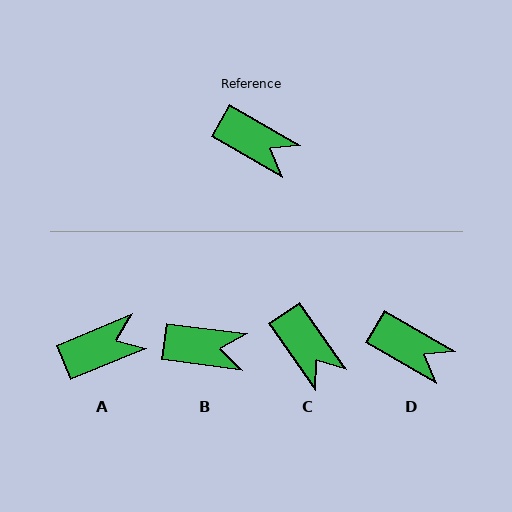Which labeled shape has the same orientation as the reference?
D.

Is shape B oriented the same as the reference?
No, it is off by about 23 degrees.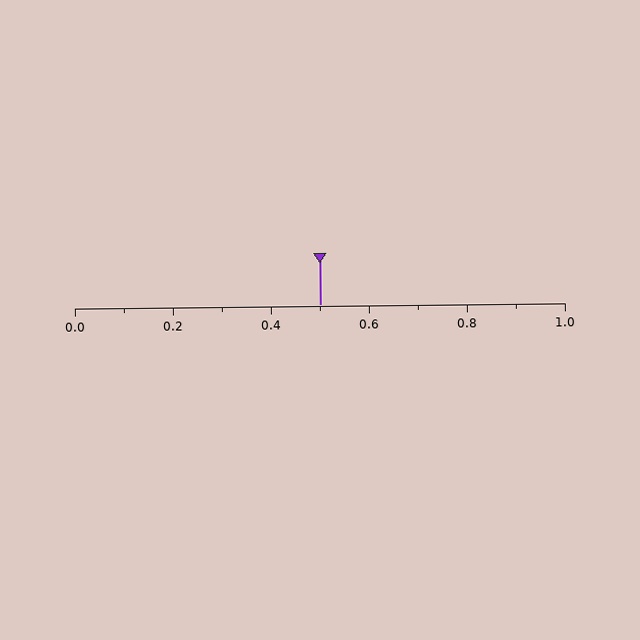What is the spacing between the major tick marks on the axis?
The major ticks are spaced 0.2 apart.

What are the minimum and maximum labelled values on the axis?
The axis runs from 0.0 to 1.0.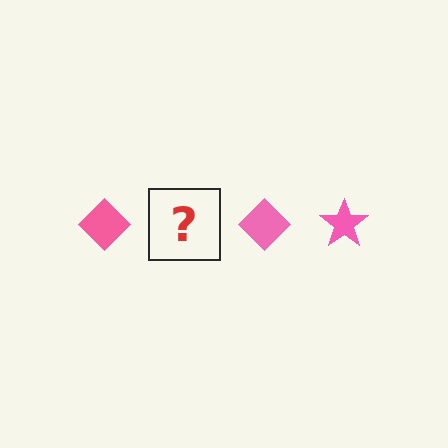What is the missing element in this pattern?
The missing element is a pink star.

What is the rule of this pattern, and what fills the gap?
The rule is that the pattern cycles through diamond, star shapes in pink. The gap should be filled with a pink star.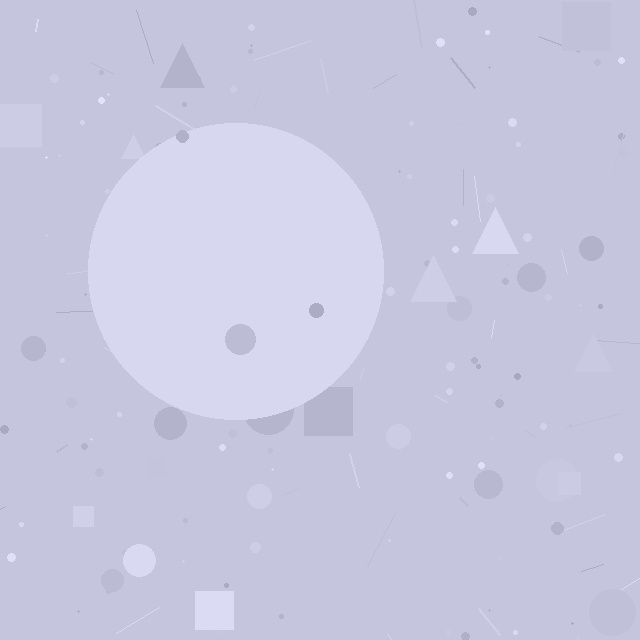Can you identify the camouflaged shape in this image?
The camouflaged shape is a circle.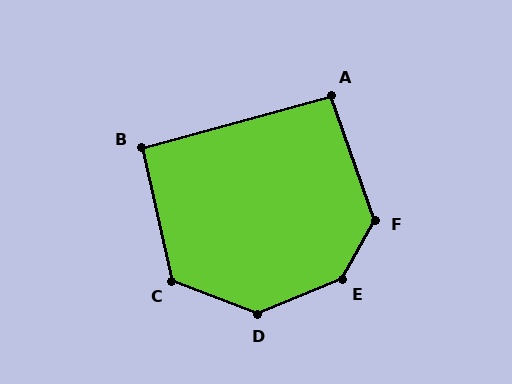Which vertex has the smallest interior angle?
B, at approximately 93 degrees.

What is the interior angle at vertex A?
Approximately 94 degrees (approximately right).